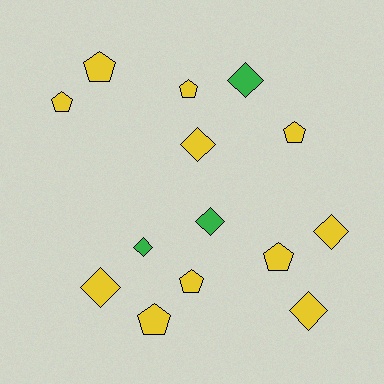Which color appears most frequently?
Yellow, with 11 objects.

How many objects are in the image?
There are 14 objects.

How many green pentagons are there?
There are no green pentagons.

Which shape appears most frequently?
Pentagon, with 7 objects.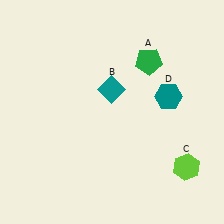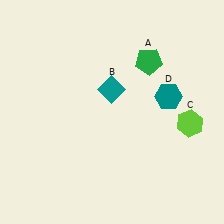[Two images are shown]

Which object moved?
The lime hexagon (C) moved up.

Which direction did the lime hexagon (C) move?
The lime hexagon (C) moved up.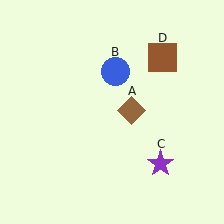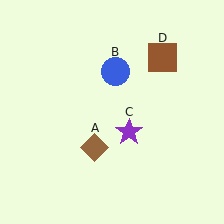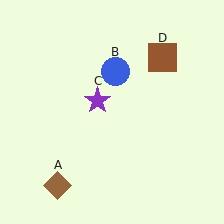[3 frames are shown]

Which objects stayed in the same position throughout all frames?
Blue circle (object B) and brown square (object D) remained stationary.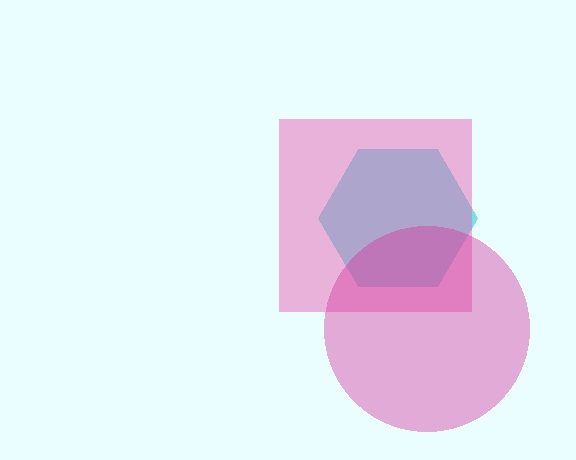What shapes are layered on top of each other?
The layered shapes are: a cyan hexagon, a pink square, a magenta circle.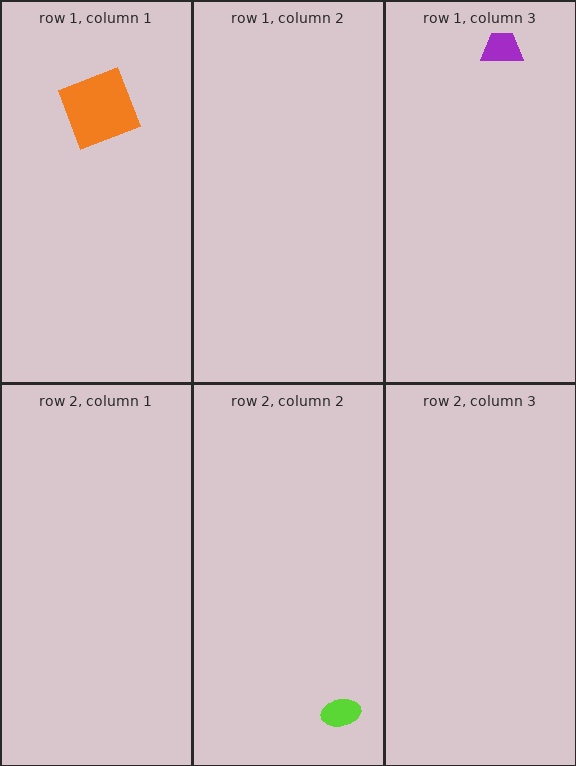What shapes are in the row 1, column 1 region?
The orange square.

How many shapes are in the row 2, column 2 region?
1.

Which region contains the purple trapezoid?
The row 1, column 3 region.